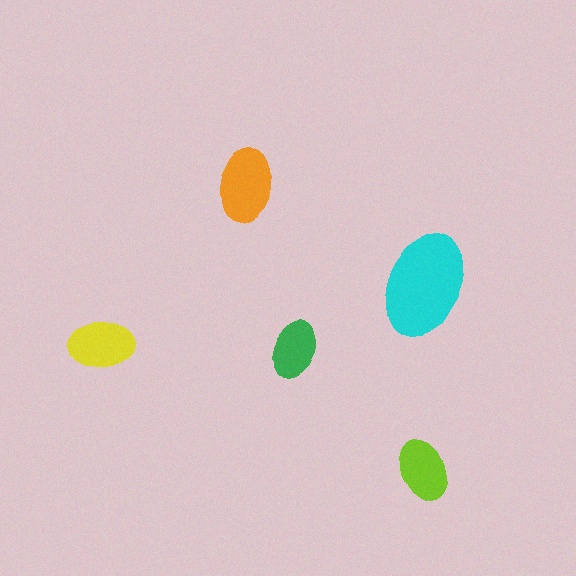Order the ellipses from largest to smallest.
the cyan one, the orange one, the yellow one, the lime one, the green one.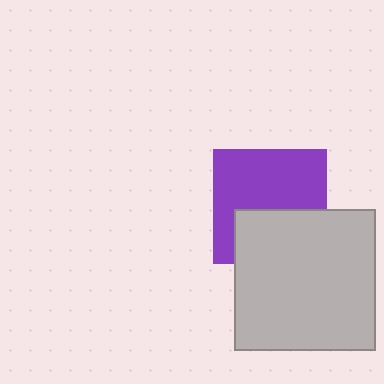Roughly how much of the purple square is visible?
About half of it is visible (roughly 61%).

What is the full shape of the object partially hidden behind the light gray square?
The partially hidden object is a purple square.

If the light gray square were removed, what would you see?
You would see the complete purple square.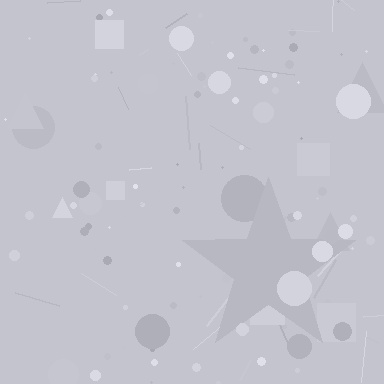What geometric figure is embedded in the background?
A star is embedded in the background.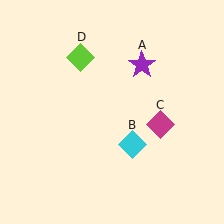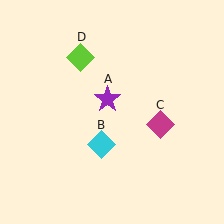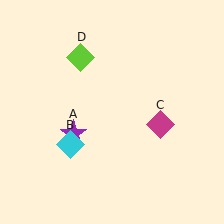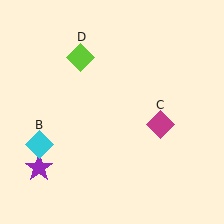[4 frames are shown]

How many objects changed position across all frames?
2 objects changed position: purple star (object A), cyan diamond (object B).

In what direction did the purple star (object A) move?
The purple star (object A) moved down and to the left.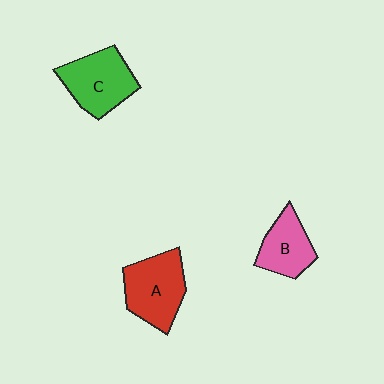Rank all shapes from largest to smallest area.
From largest to smallest: A (red), C (green), B (pink).